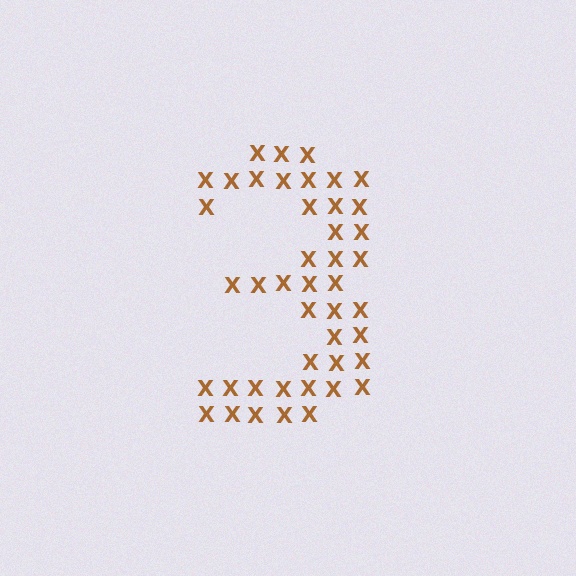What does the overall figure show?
The overall figure shows the digit 3.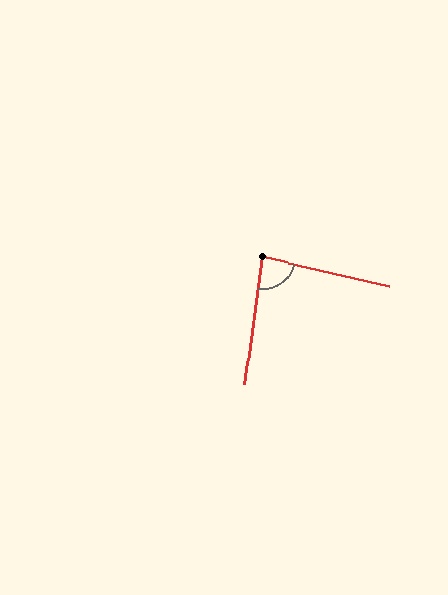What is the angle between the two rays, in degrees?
Approximately 85 degrees.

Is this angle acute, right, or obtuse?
It is acute.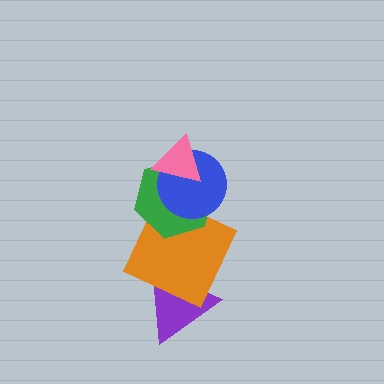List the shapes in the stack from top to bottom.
From top to bottom: the pink triangle, the blue circle, the green hexagon, the orange square, the purple triangle.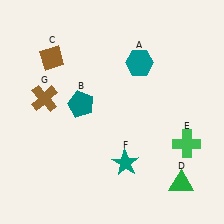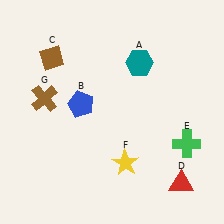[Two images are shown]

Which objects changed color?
B changed from teal to blue. D changed from green to red. F changed from teal to yellow.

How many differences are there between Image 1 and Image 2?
There are 3 differences between the two images.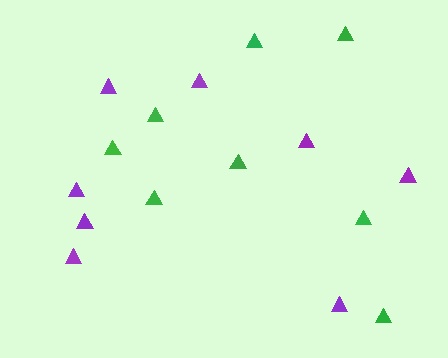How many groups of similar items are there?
There are 2 groups: one group of green triangles (8) and one group of purple triangles (8).